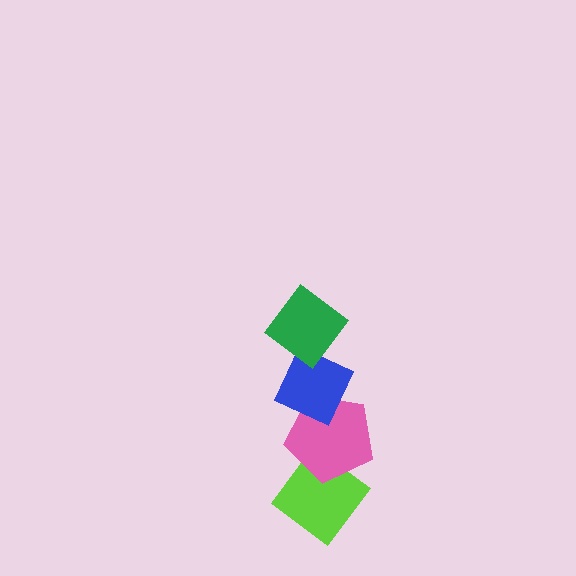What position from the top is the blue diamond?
The blue diamond is 2nd from the top.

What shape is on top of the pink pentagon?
The blue diamond is on top of the pink pentagon.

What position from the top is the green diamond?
The green diamond is 1st from the top.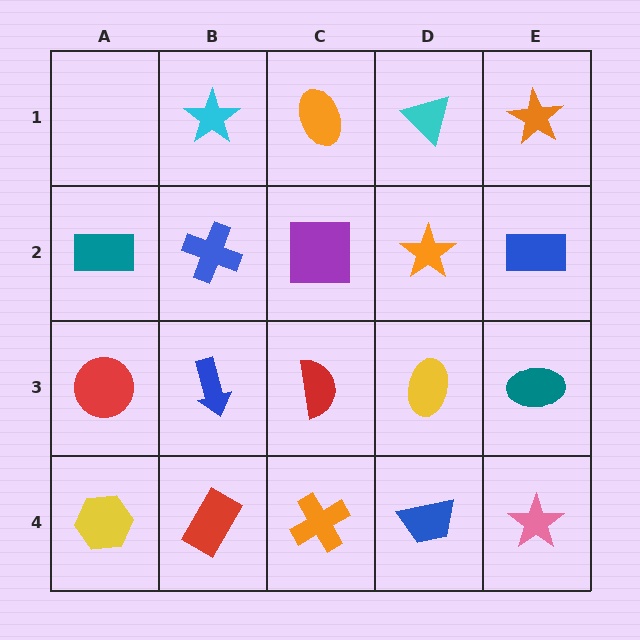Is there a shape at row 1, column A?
No, that cell is empty.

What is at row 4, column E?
A pink star.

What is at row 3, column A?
A red circle.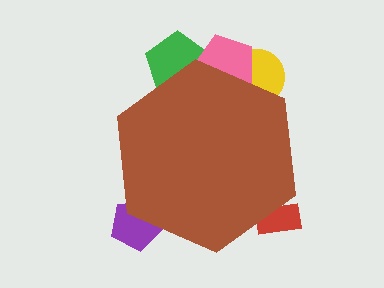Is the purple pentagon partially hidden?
Yes, the purple pentagon is partially hidden behind the brown hexagon.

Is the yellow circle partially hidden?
Yes, the yellow circle is partially hidden behind the brown hexagon.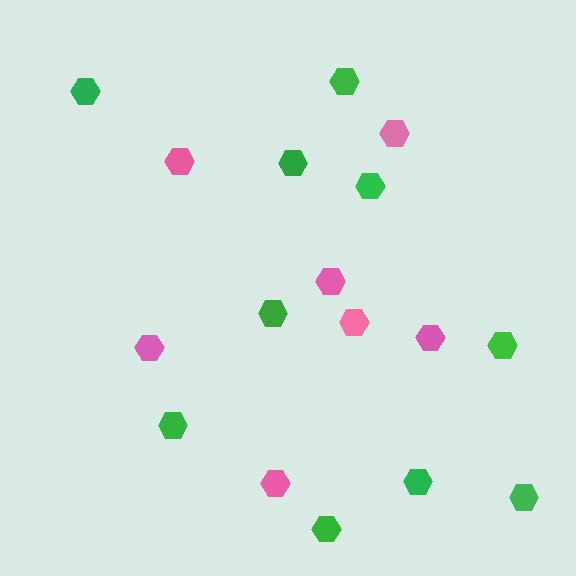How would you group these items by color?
There are 2 groups: one group of pink hexagons (7) and one group of green hexagons (10).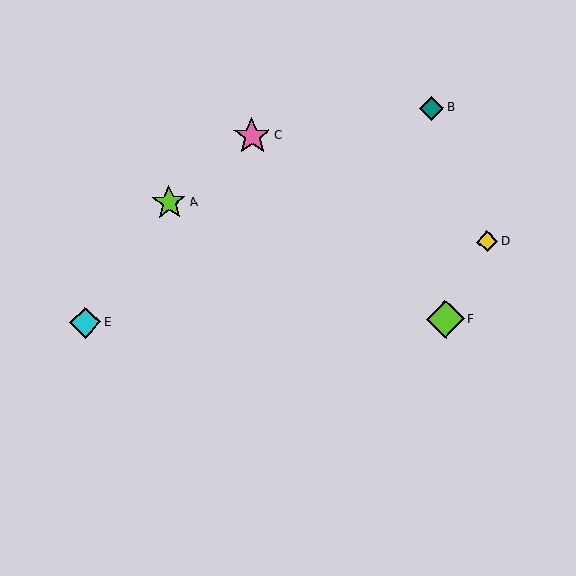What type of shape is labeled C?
Shape C is a pink star.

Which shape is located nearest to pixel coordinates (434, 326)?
The lime diamond (labeled F) at (445, 319) is nearest to that location.